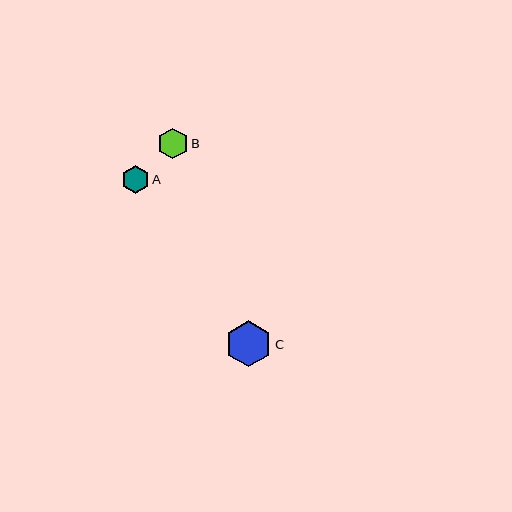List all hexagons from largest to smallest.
From largest to smallest: C, B, A.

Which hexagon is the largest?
Hexagon C is the largest with a size of approximately 47 pixels.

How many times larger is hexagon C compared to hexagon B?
Hexagon C is approximately 1.5 times the size of hexagon B.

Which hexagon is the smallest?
Hexagon A is the smallest with a size of approximately 28 pixels.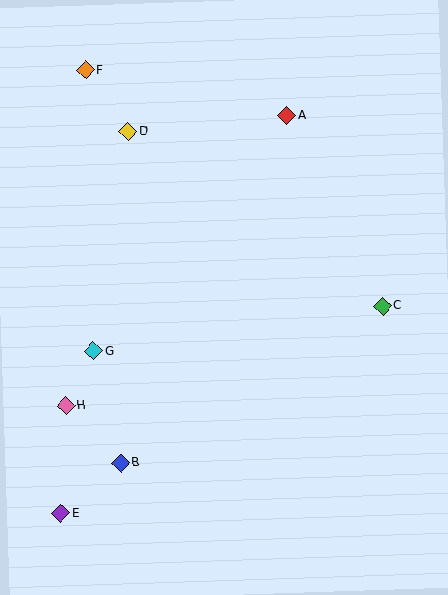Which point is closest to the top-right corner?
Point A is closest to the top-right corner.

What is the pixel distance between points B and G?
The distance between B and G is 115 pixels.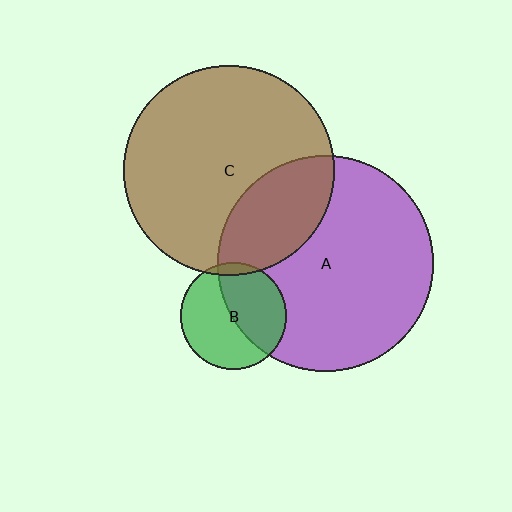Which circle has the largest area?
Circle A (purple).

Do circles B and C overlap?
Yes.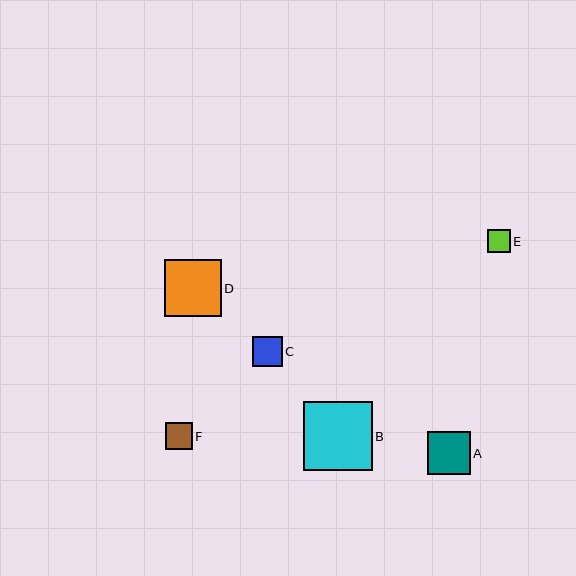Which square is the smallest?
Square E is the smallest with a size of approximately 23 pixels.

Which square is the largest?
Square B is the largest with a size of approximately 69 pixels.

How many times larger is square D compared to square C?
Square D is approximately 1.9 times the size of square C.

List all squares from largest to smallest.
From largest to smallest: B, D, A, C, F, E.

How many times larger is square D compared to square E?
Square D is approximately 2.5 times the size of square E.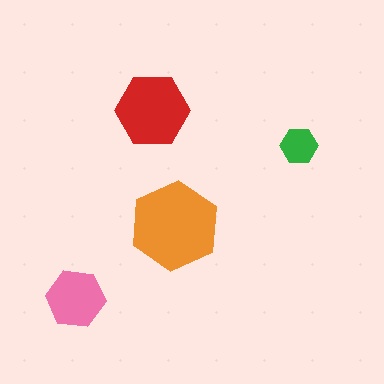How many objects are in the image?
There are 4 objects in the image.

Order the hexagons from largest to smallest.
the orange one, the red one, the pink one, the green one.